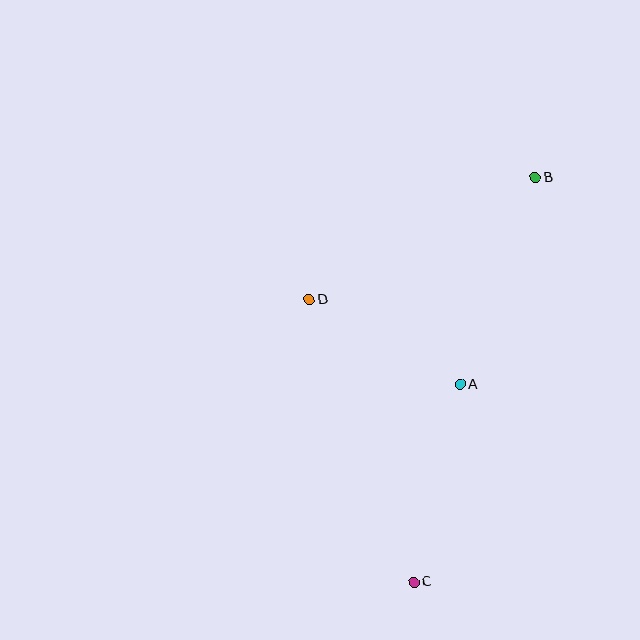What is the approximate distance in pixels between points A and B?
The distance between A and B is approximately 220 pixels.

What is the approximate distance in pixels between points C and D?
The distance between C and D is approximately 301 pixels.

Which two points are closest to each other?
Points A and D are closest to each other.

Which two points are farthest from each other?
Points B and C are farthest from each other.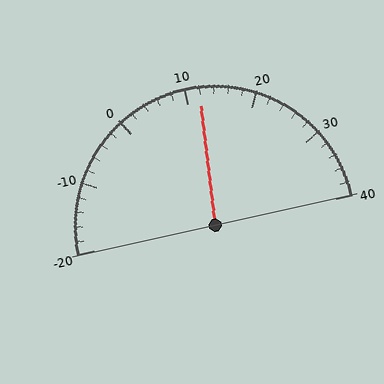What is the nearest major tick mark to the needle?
The nearest major tick mark is 10.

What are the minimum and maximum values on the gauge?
The gauge ranges from -20 to 40.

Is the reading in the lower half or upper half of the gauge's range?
The reading is in the upper half of the range (-20 to 40).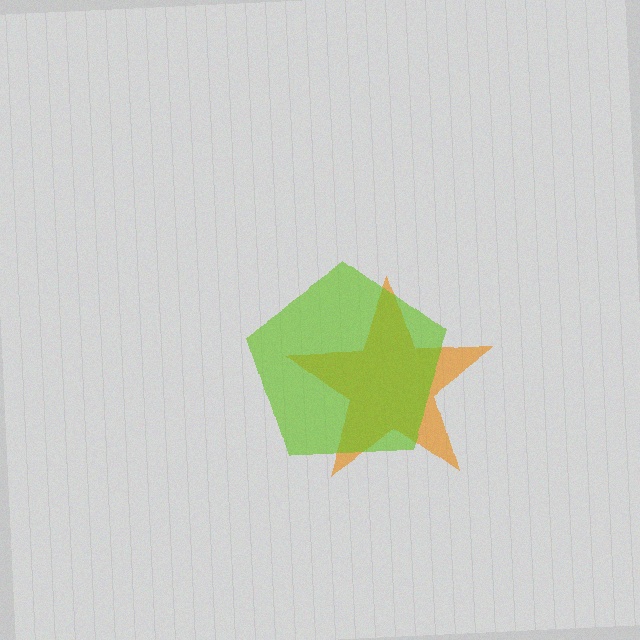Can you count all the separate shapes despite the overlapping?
Yes, there are 2 separate shapes.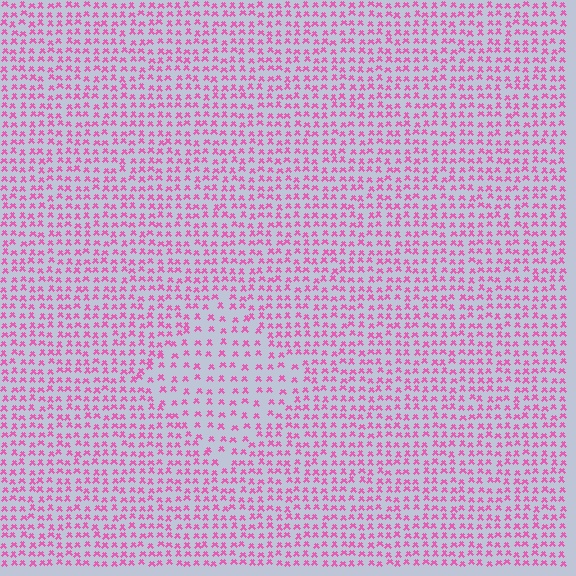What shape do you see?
I see a diamond.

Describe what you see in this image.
The image contains small pink elements arranged at two different densities. A diamond-shaped region is visible where the elements are less densely packed than the surrounding area.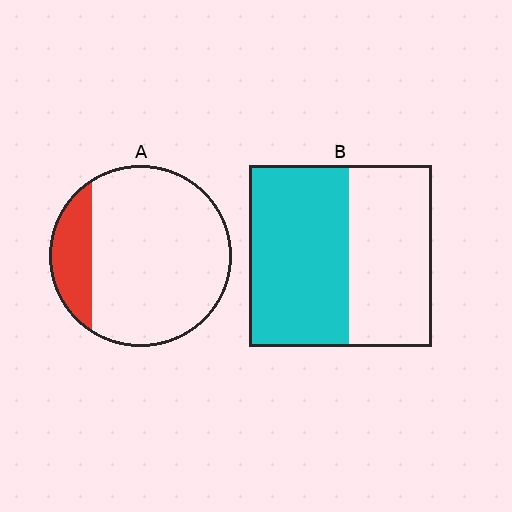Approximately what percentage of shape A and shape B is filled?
A is approximately 20% and B is approximately 55%.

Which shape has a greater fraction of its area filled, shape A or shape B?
Shape B.